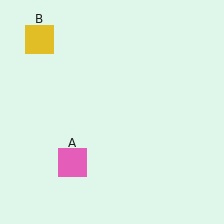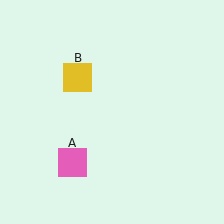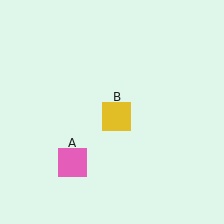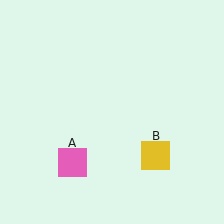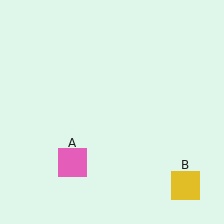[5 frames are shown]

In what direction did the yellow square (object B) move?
The yellow square (object B) moved down and to the right.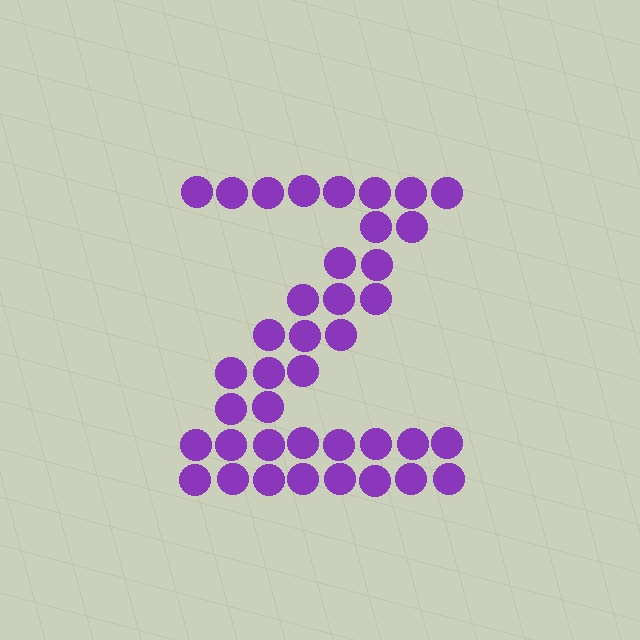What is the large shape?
The large shape is the letter Z.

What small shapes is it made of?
It is made of small circles.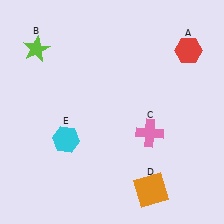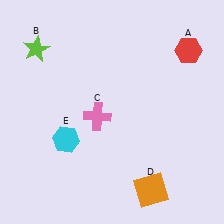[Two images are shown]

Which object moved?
The pink cross (C) moved left.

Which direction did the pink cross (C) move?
The pink cross (C) moved left.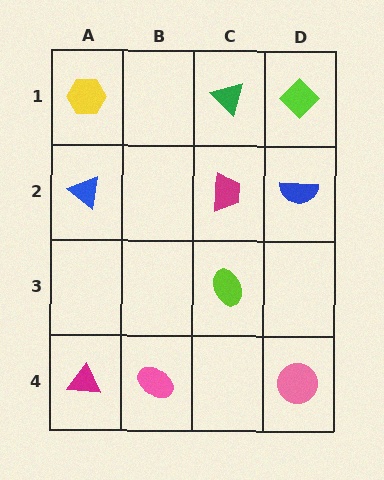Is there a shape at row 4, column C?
No, that cell is empty.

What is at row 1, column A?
A yellow hexagon.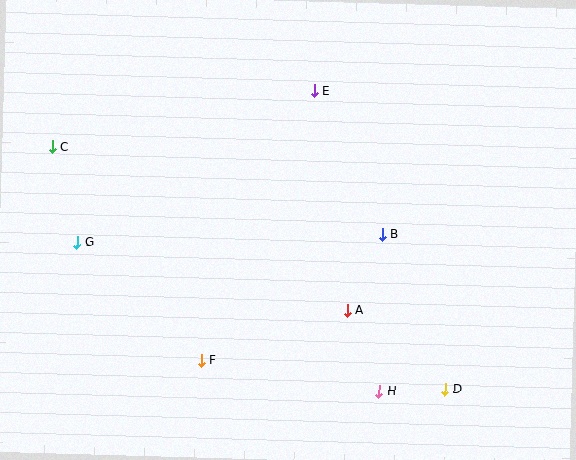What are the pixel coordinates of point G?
Point G is at (77, 242).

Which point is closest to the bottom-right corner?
Point D is closest to the bottom-right corner.